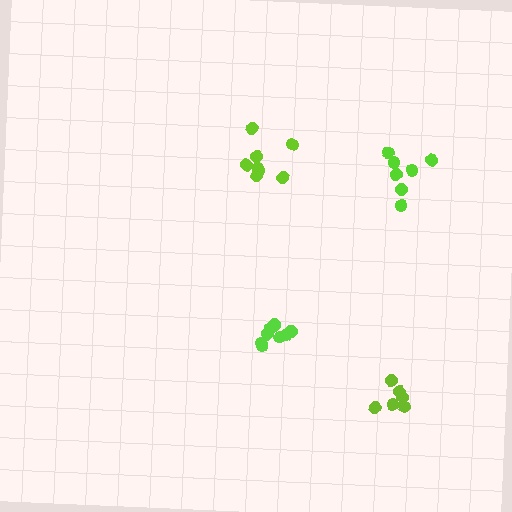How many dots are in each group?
Group 1: 7 dots, Group 2: 6 dots, Group 3: 9 dots, Group 4: 8 dots (30 total).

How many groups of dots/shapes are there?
There are 4 groups.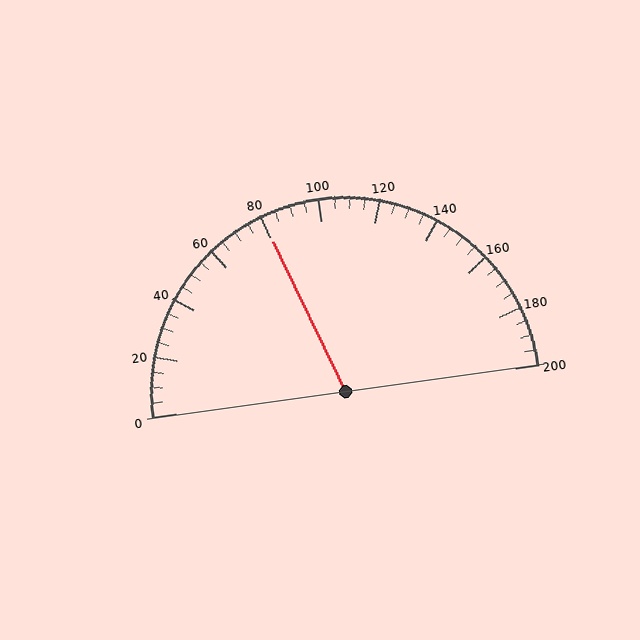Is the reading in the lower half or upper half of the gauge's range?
The reading is in the lower half of the range (0 to 200).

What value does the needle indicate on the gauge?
The needle indicates approximately 80.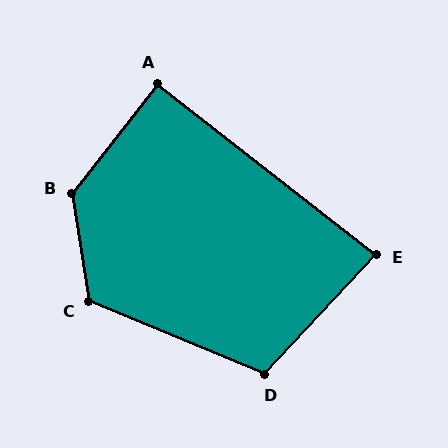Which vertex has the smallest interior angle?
E, at approximately 85 degrees.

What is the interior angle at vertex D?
Approximately 110 degrees (obtuse).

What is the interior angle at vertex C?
Approximately 122 degrees (obtuse).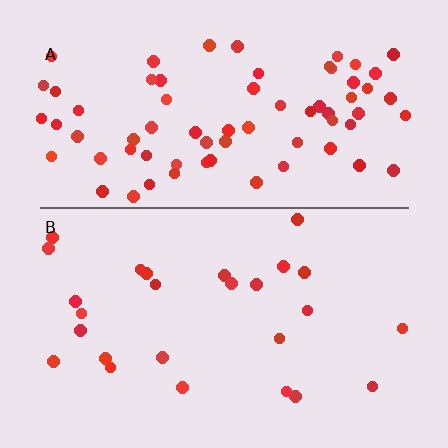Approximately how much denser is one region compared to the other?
Approximately 2.7× — region A over region B.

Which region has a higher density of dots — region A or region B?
A (the top).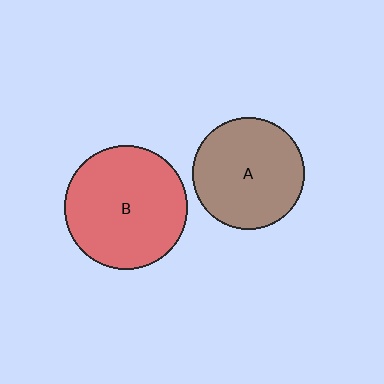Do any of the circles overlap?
No, none of the circles overlap.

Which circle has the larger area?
Circle B (red).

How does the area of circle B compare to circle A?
Approximately 1.2 times.